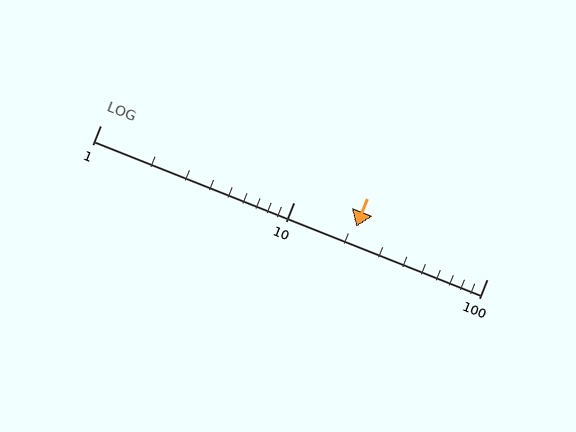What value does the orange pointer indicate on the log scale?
The pointer indicates approximately 21.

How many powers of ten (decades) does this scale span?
The scale spans 2 decades, from 1 to 100.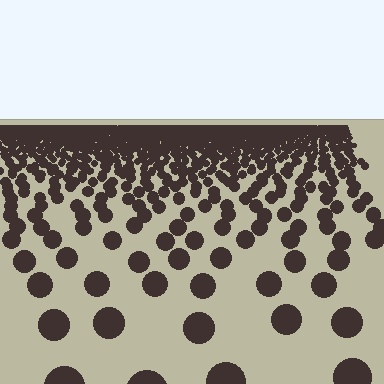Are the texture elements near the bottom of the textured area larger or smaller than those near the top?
Larger. Near the bottom, elements are closer to the viewer and appear at a bigger on-screen size.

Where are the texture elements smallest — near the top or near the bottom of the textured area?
Near the top.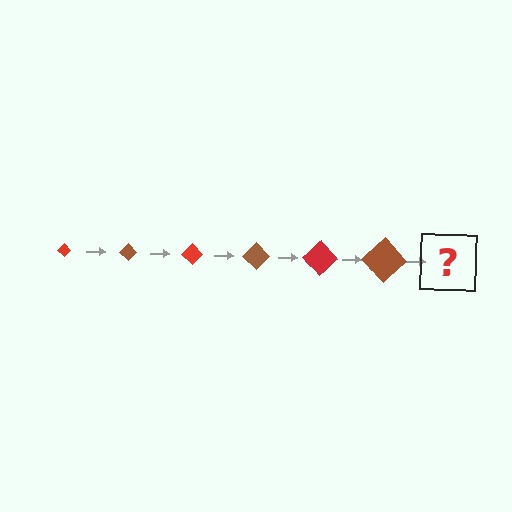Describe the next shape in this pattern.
It should be a red diamond, larger than the previous one.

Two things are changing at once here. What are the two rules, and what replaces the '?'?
The two rules are that the diamond grows larger each step and the color cycles through red and brown. The '?' should be a red diamond, larger than the previous one.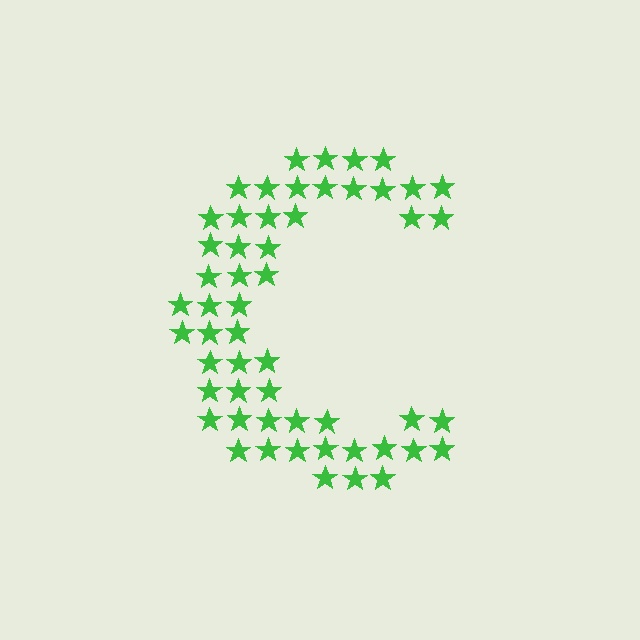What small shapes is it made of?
It is made of small stars.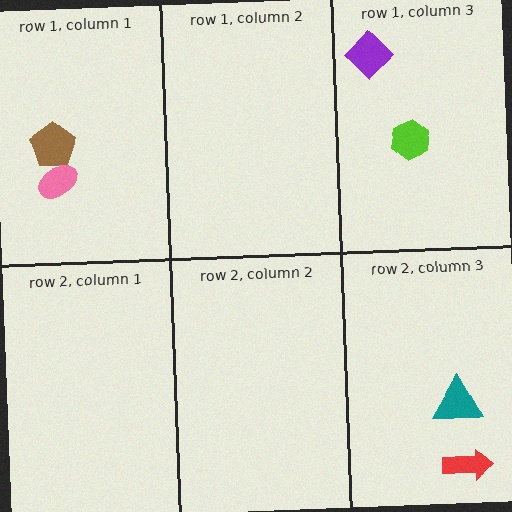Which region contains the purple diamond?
The row 1, column 3 region.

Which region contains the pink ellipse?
The row 1, column 1 region.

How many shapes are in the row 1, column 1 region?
2.